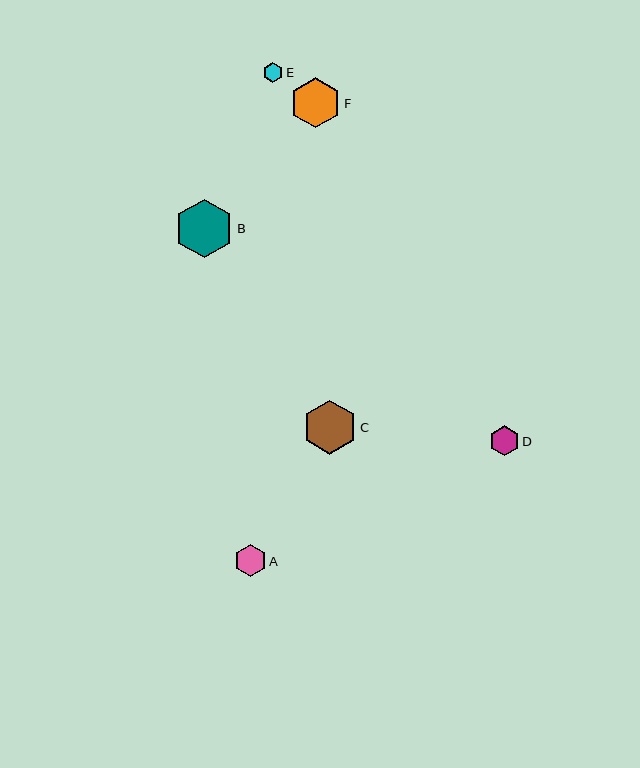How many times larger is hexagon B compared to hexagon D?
Hexagon B is approximately 1.9 times the size of hexagon D.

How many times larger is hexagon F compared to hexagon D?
Hexagon F is approximately 1.7 times the size of hexagon D.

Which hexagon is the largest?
Hexagon B is the largest with a size of approximately 59 pixels.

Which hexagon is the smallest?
Hexagon E is the smallest with a size of approximately 20 pixels.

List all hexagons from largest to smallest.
From largest to smallest: B, C, F, A, D, E.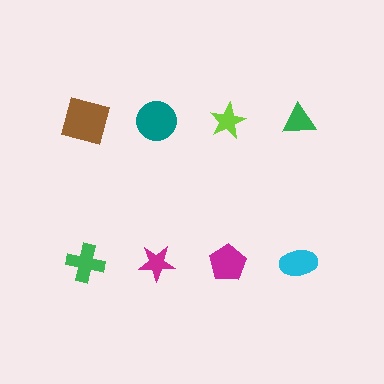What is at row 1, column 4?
A green triangle.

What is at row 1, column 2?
A teal circle.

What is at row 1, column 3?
A lime star.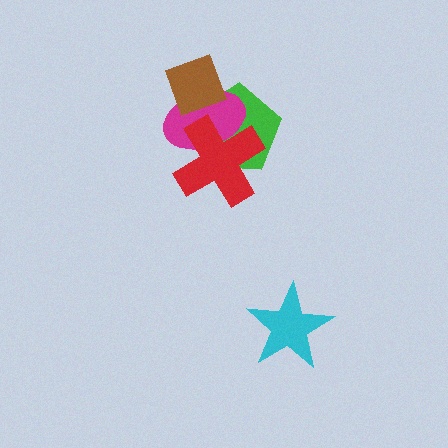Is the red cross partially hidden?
No, no other shape covers it.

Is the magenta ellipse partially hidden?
Yes, it is partially covered by another shape.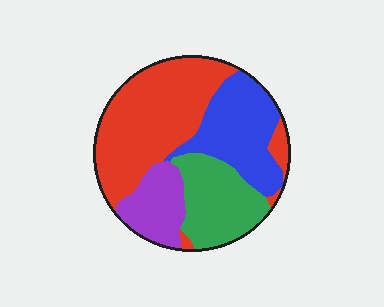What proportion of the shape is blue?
Blue takes up about one quarter (1/4) of the shape.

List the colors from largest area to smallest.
From largest to smallest: red, blue, green, purple.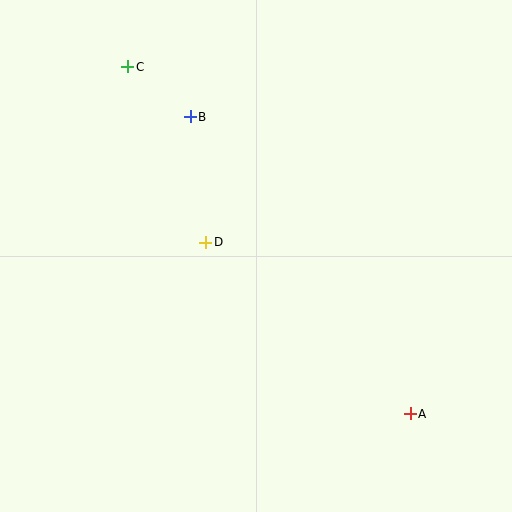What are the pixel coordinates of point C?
Point C is at (128, 67).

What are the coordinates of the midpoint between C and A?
The midpoint between C and A is at (269, 240).